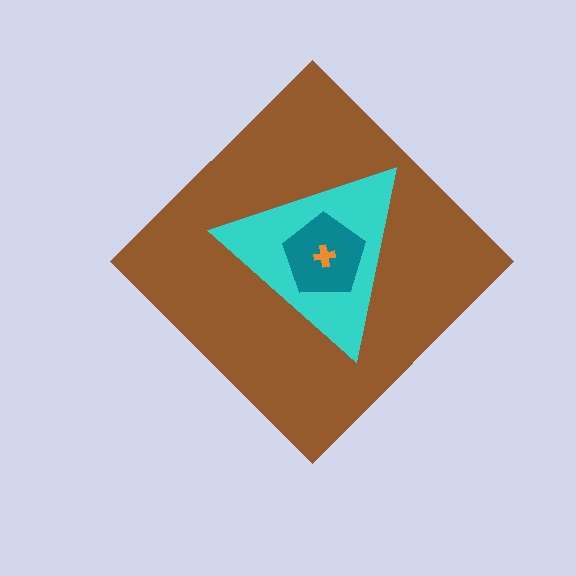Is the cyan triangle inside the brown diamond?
Yes.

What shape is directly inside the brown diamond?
The cyan triangle.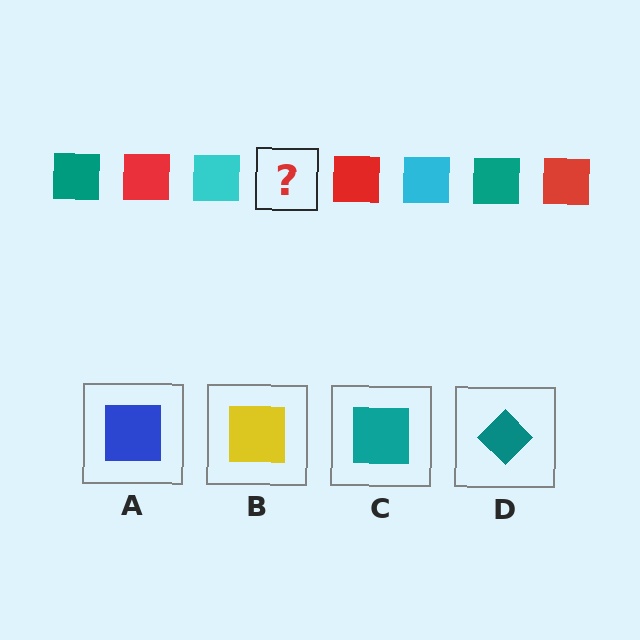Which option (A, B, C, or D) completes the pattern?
C.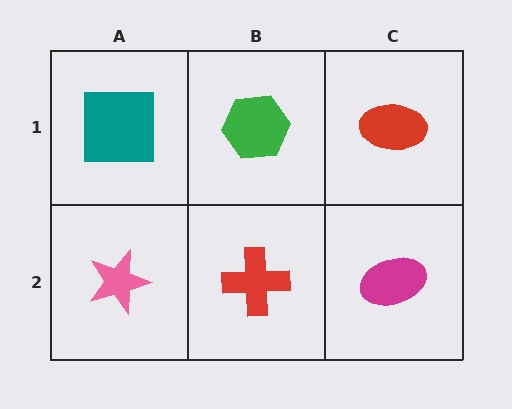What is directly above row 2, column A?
A teal square.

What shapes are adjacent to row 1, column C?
A magenta ellipse (row 2, column C), a green hexagon (row 1, column B).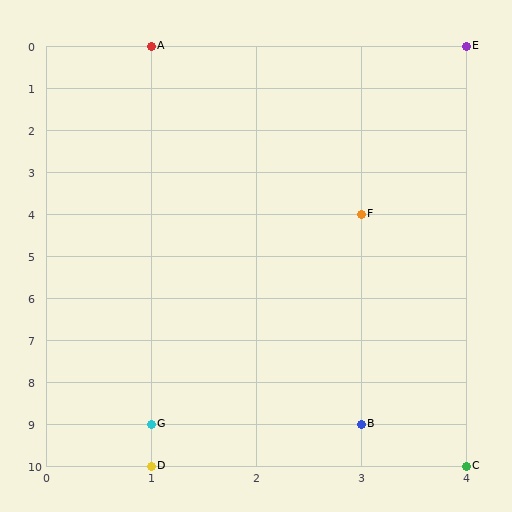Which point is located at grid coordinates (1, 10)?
Point D is at (1, 10).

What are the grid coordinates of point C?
Point C is at grid coordinates (4, 10).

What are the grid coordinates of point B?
Point B is at grid coordinates (3, 9).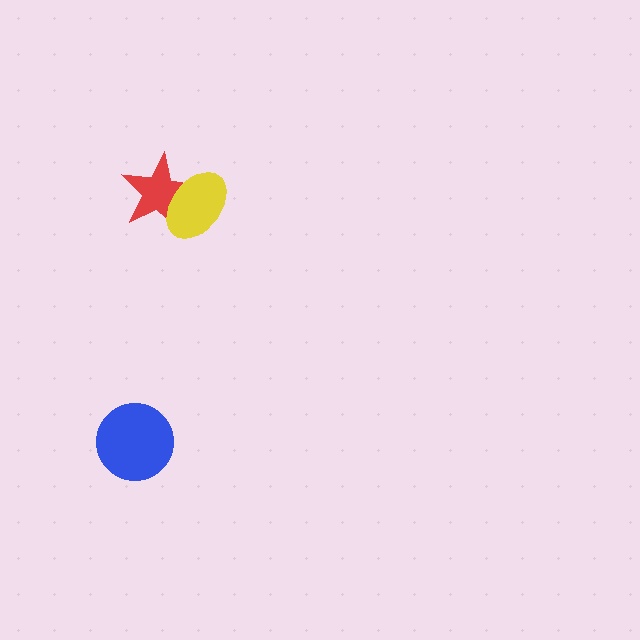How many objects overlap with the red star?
1 object overlaps with the red star.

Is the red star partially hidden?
Yes, it is partially covered by another shape.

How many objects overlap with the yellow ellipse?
1 object overlaps with the yellow ellipse.